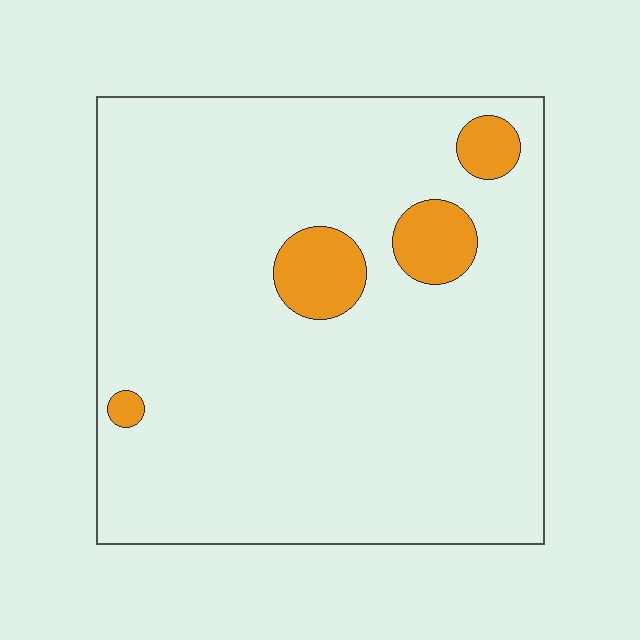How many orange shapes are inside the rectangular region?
4.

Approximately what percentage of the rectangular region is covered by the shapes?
Approximately 10%.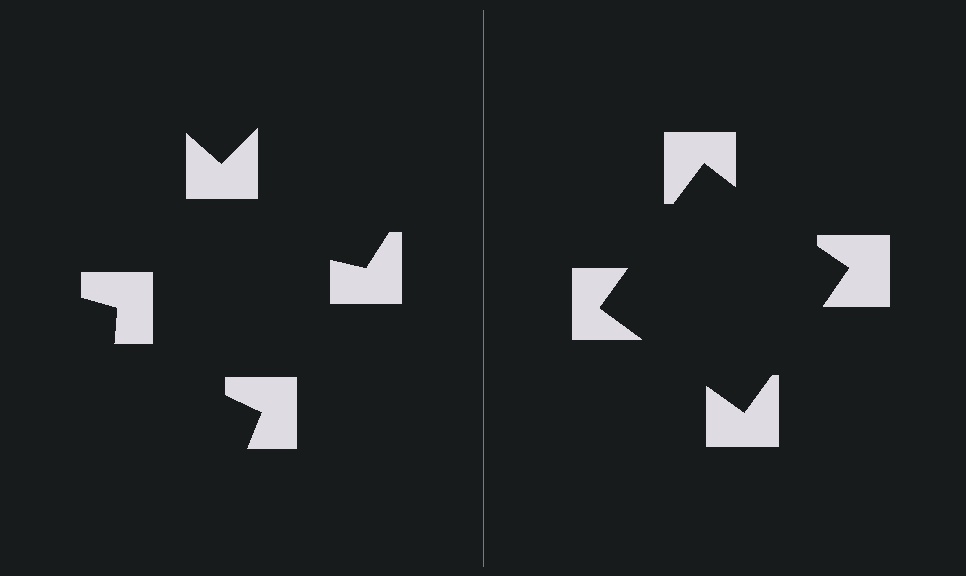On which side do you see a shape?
An illusory square appears on the right side. On the left side the wedge cuts are rotated, so no coherent shape forms.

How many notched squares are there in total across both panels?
8 — 4 on each side.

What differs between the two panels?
The notched squares are positioned identically on both sides; only the wedge orientations differ. On the right they align to a square; on the left they are misaligned.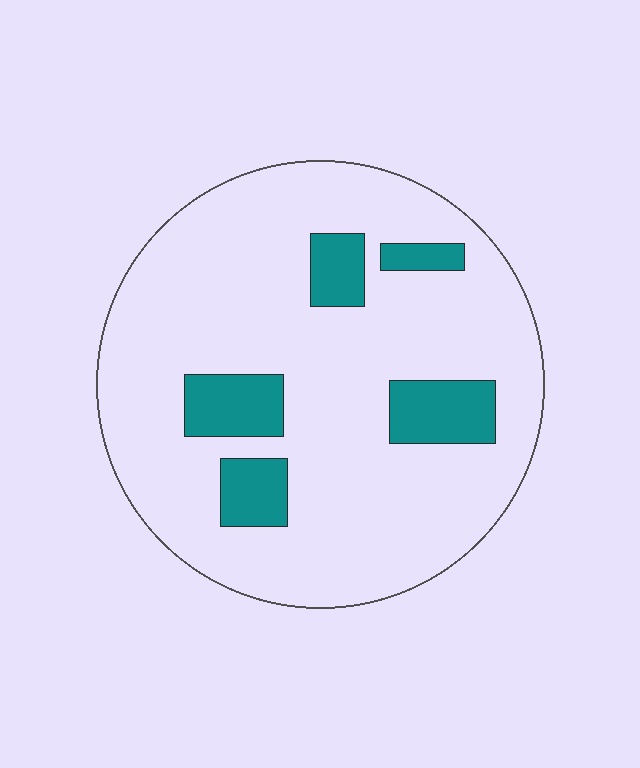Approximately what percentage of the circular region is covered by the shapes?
Approximately 15%.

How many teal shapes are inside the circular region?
5.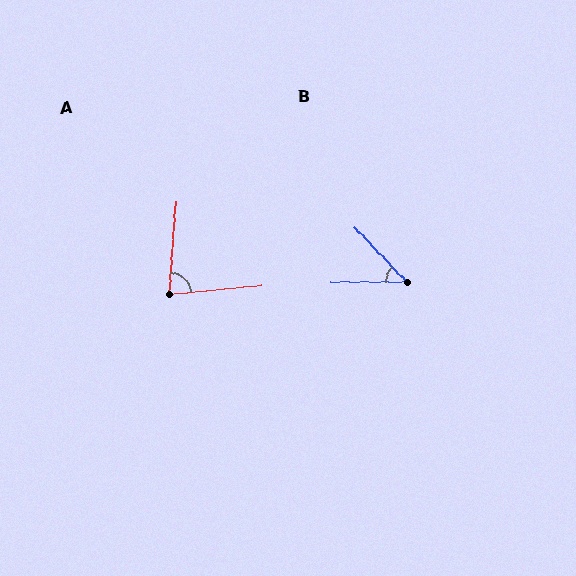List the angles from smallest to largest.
B (47°), A (80°).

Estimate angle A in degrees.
Approximately 80 degrees.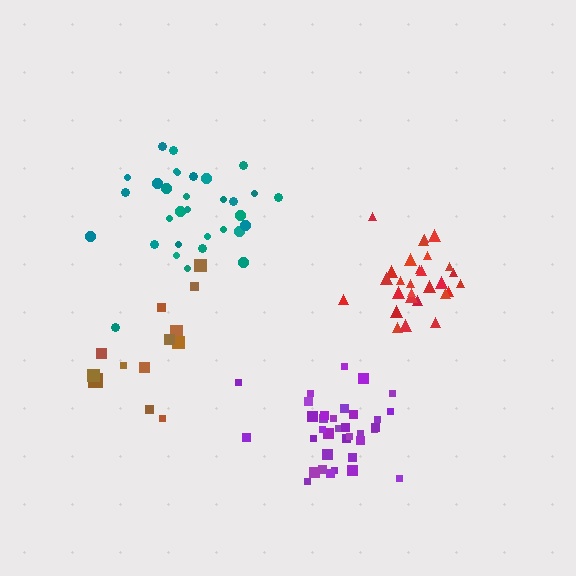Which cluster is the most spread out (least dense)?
Brown.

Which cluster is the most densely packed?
Purple.